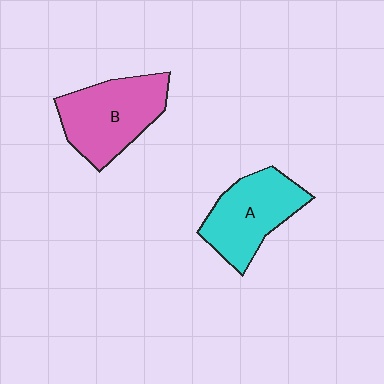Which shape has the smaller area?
Shape A (cyan).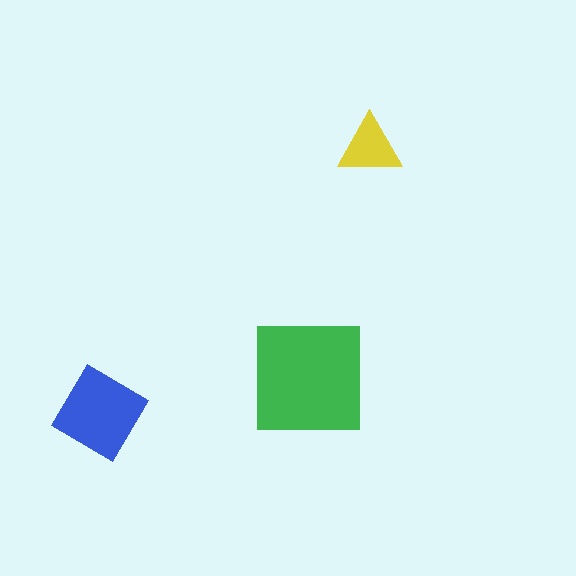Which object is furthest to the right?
The yellow triangle is rightmost.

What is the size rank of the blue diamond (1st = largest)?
2nd.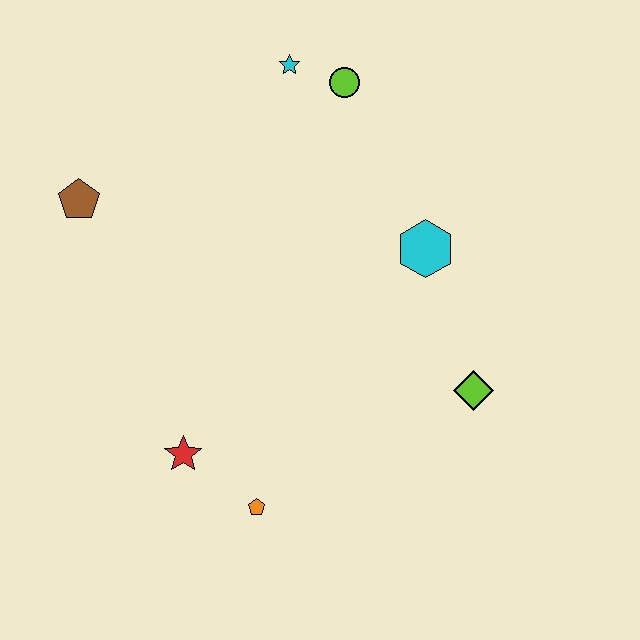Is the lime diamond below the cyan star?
Yes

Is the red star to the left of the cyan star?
Yes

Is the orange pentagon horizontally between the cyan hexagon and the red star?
Yes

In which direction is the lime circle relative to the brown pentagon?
The lime circle is to the right of the brown pentagon.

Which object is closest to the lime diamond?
The cyan hexagon is closest to the lime diamond.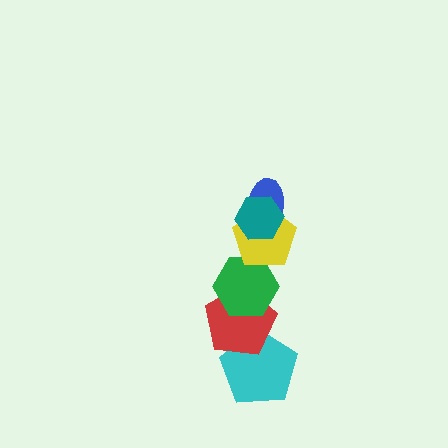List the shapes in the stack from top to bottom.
From top to bottom: the teal hexagon, the blue ellipse, the yellow pentagon, the green hexagon, the red pentagon, the cyan pentagon.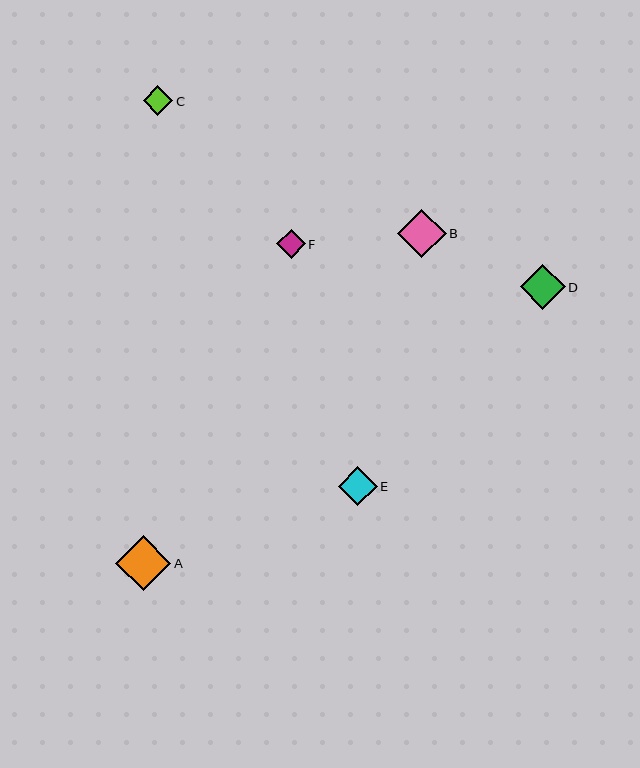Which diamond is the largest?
Diamond A is the largest with a size of approximately 55 pixels.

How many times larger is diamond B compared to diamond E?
Diamond B is approximately 1.3 times the size of diamond E.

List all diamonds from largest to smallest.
From largest to smallest: A, B, D, E, C, F.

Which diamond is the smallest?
Diamond F is the smallest with a size of approximately 29 pixels.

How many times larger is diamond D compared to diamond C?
Diamond D is approximately 1.5 times the size of diamond C.